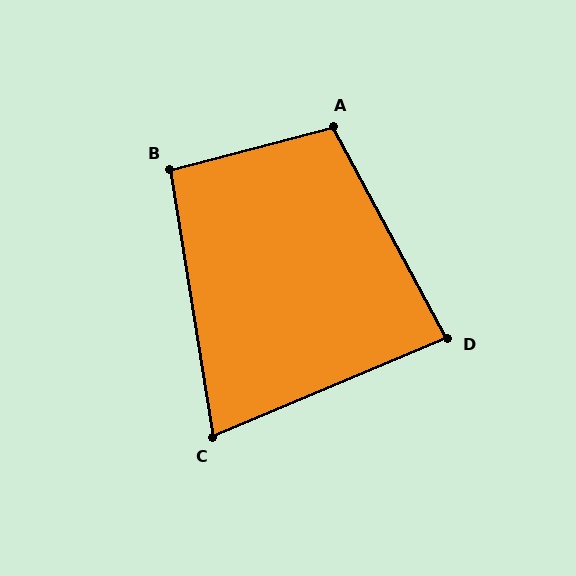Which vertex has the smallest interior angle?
C, at approximately 76 degrees.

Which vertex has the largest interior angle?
A, at approximately 104 degrees.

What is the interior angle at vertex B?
Approximately 96 degrees (obtuse).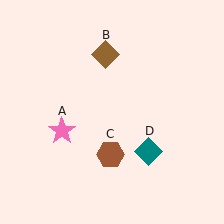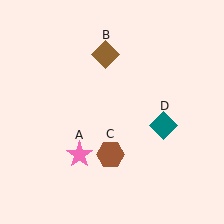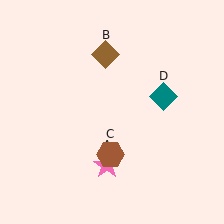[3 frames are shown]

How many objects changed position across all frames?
2 objects changed position: pink star (object A), teal diamond (object D).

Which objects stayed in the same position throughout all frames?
Brown diamond (object B) and brown hexagon (object C) remained stationary.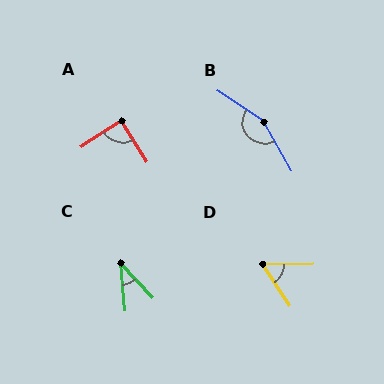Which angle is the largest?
B, at approximately 152 degrees.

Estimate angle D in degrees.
Approximately 57 degrees.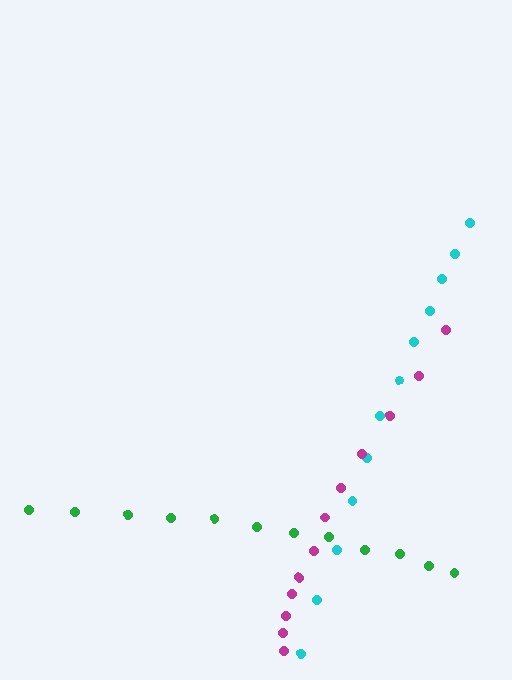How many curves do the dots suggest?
There are 3 distinct paths.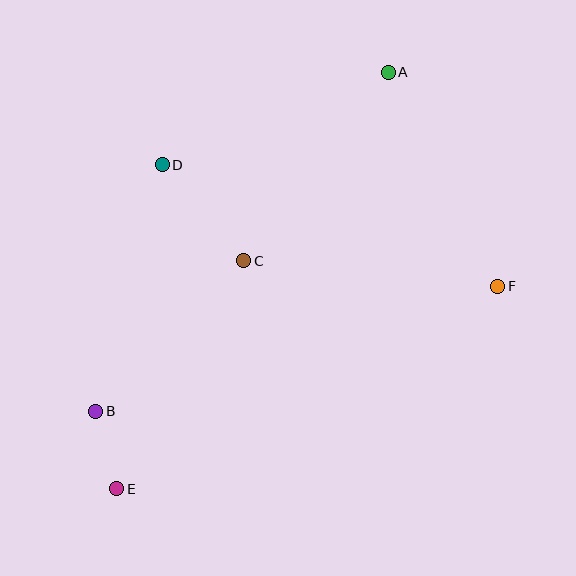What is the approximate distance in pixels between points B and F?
The distance between B and F is approximately 421 pixels.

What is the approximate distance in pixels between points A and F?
The distance between A and F is approximately 241 pixels.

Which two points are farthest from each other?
Points A and E are farthest from each other.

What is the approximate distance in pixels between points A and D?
The distance between A and D is approximately 244 pixels.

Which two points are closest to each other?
Points B and E are closest to each other.